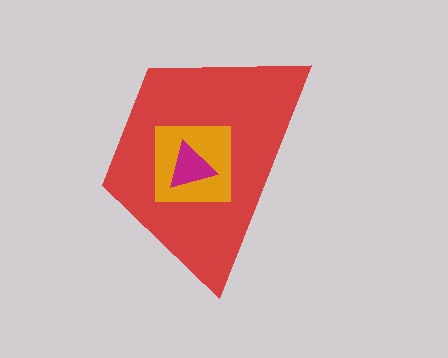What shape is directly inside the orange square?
The magenta triangle.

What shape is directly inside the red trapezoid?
The orange square.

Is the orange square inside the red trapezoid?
Yes.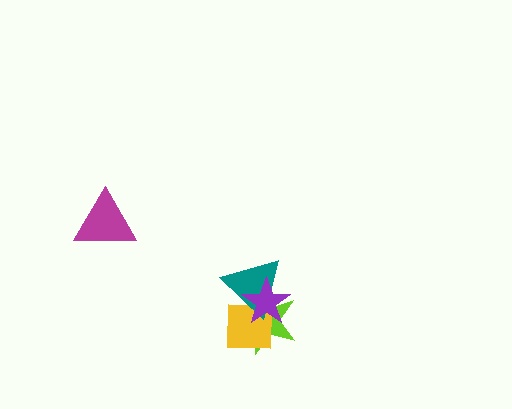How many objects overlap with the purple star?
3 objects overlap with the purple star.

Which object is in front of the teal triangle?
The purple star is in front of the teal triangle.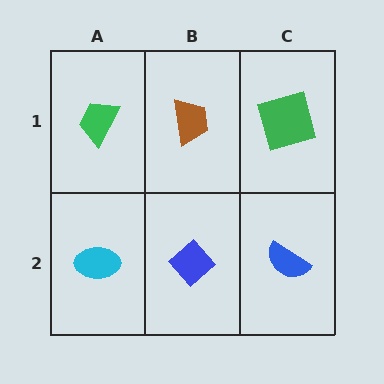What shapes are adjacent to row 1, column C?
A blue semicircle (row 2, column C), a brown trapezoid (row 1, column B).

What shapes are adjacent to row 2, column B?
A brown trapezoid (row 1, column B), a cyan ellipse (row 2, column A), a blue semicircle (row 2, column C).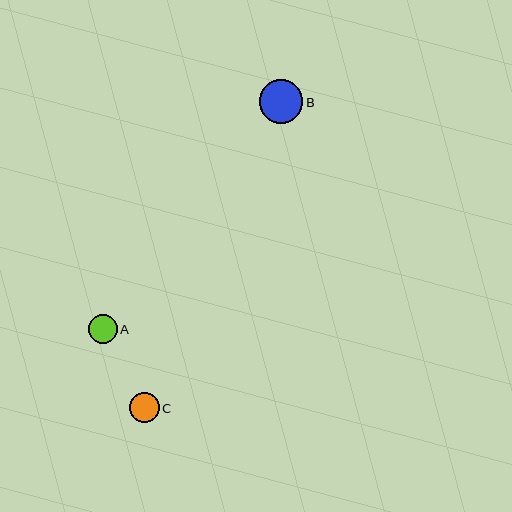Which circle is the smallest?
Circle A is the smallest with a size of approximately 28 pixels.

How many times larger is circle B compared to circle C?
Circle B is approximately 1.5 times the size of circle C.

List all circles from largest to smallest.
From largest to smallest: B, C, A.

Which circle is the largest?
Circle B is the largest with a size of approximately 44 pixels.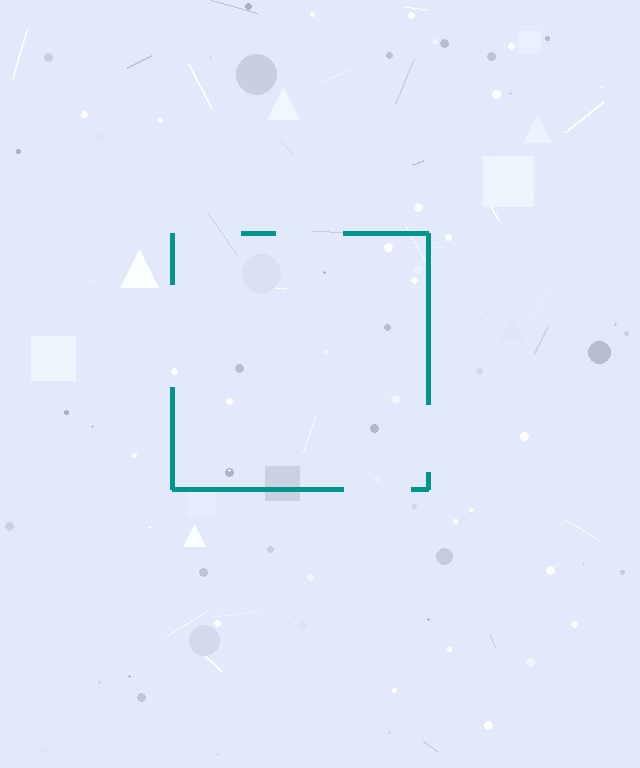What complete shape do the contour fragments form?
The contour fragments form a square.